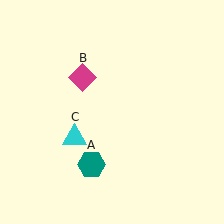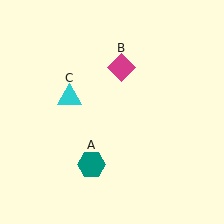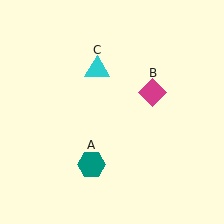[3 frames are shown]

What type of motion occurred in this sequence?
The magenta diamond (object B), cyan triangle (object C) rotated clockwise around the center of the scene.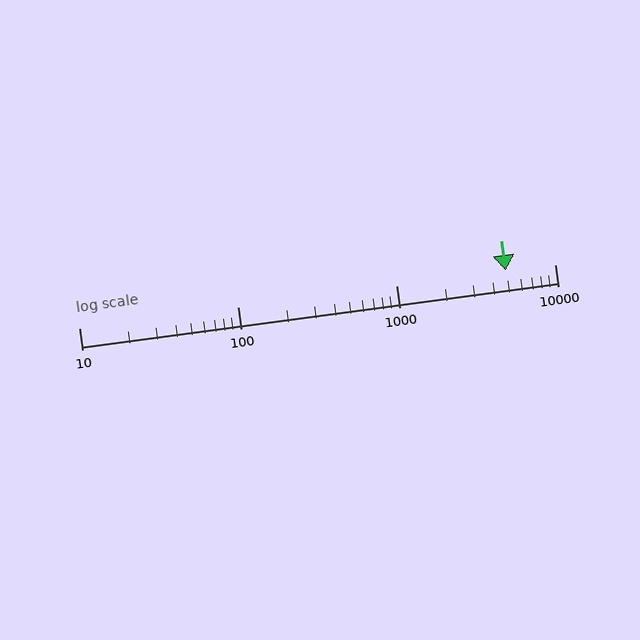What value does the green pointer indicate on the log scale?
The pointer indicates approximately 4900.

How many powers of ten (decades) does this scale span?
The scale spans 3 decades, from 10 to 10000.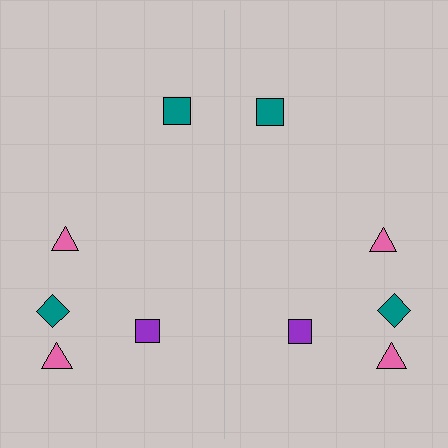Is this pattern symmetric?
Yes, this pattern has bilateral (reflection) symmetry.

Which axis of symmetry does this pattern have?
The pattern has a vertical axis of symmetry running through the center of the image.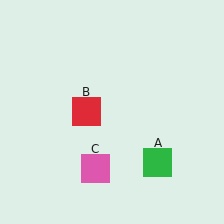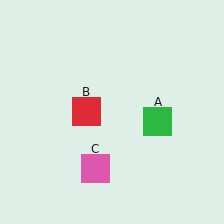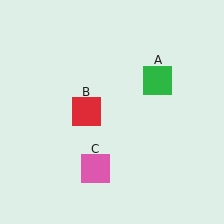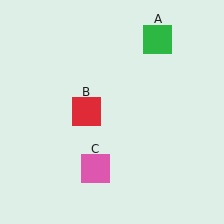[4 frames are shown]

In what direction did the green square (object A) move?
The green square (object A) moved up.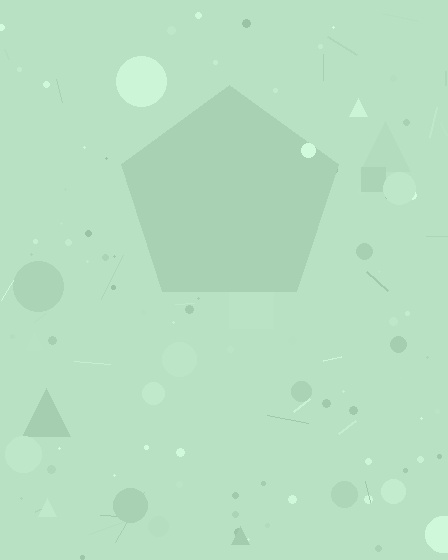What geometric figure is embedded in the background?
A pentagon is embedded in the background.